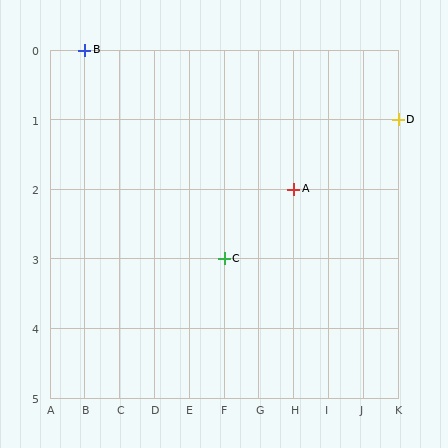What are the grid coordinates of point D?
Point D is at grid coordinates (K, 1).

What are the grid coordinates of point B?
Point B is at grid coordinates (B, 0).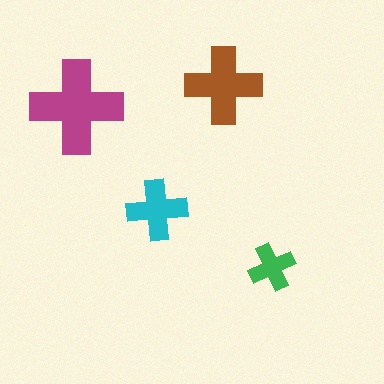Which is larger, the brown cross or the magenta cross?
The magenta one.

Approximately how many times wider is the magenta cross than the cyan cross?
About 1.5 times wider.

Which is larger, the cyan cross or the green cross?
The cyan one.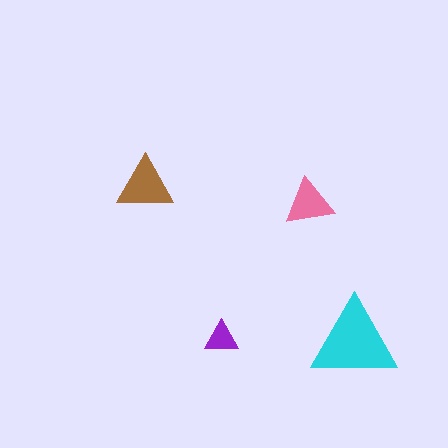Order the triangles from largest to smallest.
the cyan one, the brown one, the pink one, the purple one.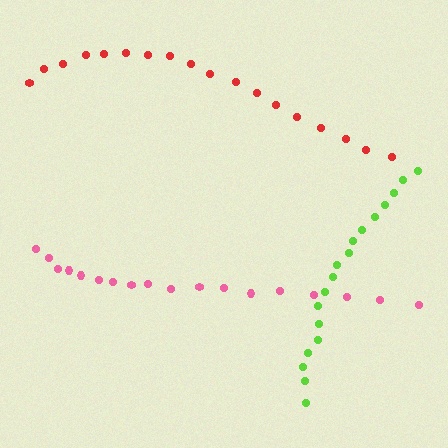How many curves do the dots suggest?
There are 3 distinct paths.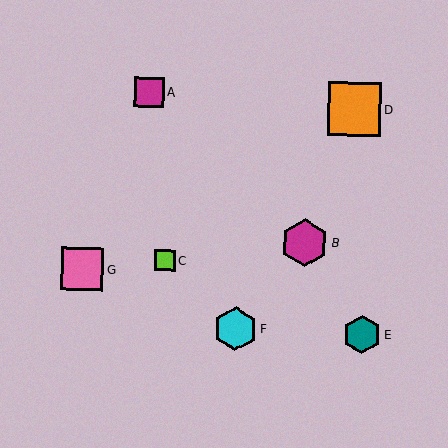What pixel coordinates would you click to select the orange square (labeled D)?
Click at (354, 109) to select the orange square D.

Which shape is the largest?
The orange square (labeled D) is the largest.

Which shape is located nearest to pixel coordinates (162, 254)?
The lime square (labeled C) at (165, 260) is nearest to that location.